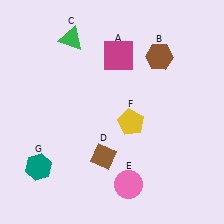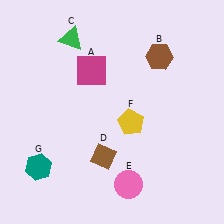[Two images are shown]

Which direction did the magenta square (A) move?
The magenta square (A) moved left.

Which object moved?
The magenta square (A) moved left.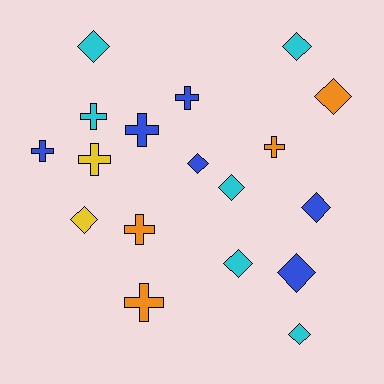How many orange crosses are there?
There are 3 orange crosses.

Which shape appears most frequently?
Diamond, with 10 objects.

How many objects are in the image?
There are 18 objects.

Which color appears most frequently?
Blue, with 6 objects.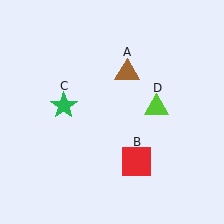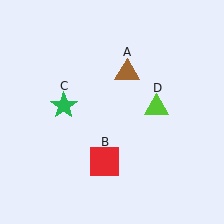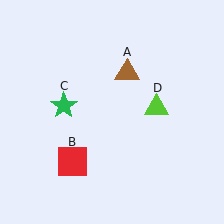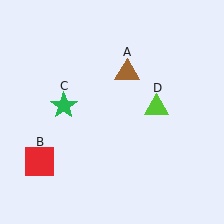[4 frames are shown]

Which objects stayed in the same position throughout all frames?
Brown triangle (object A) and green star (object C) and lime triangle (object D) remained stationary.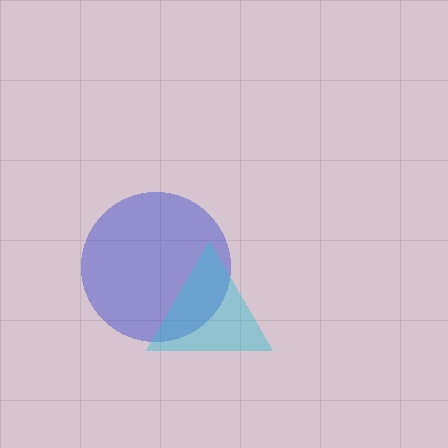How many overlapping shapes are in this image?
There are 2 overlapping shapes in the image.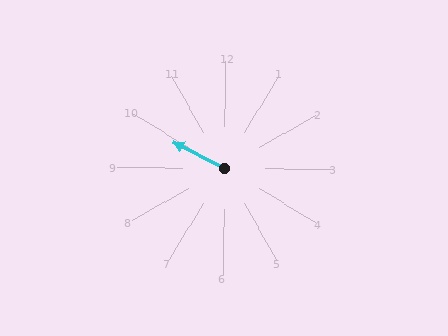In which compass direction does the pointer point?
Northwest.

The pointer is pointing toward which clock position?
Roughly 10 o'clock.